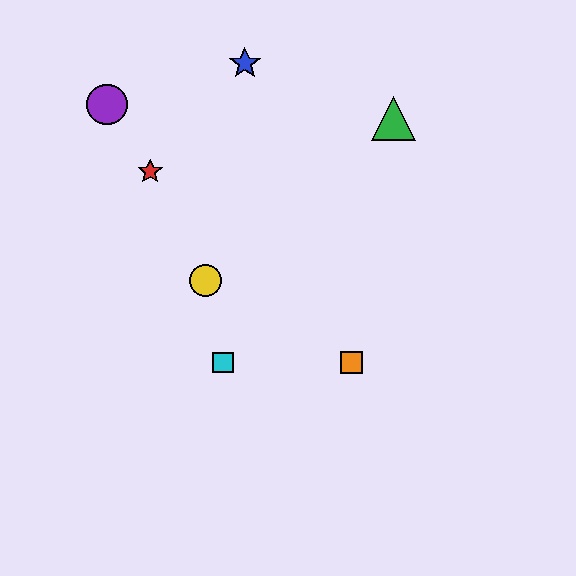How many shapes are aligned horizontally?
2 shapes (the orange square, the cyan square) are aligned horizontally.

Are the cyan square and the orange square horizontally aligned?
Yes, both are at y≈362.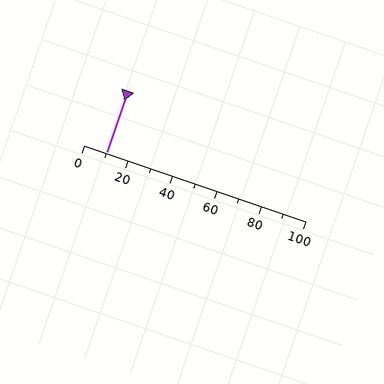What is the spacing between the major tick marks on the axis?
The major ticks are spaced 20 apart.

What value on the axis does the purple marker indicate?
The marker indicates approximately 10.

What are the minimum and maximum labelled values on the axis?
The axis runs from 0 to 100.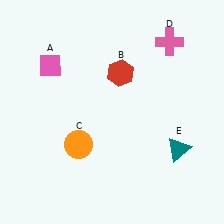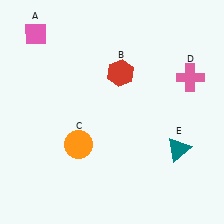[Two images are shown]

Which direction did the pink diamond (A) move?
The pink diamond (A) moved up.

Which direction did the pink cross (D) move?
The pink cross (D) moved down.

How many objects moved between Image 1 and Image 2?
2 objects moved between the two images.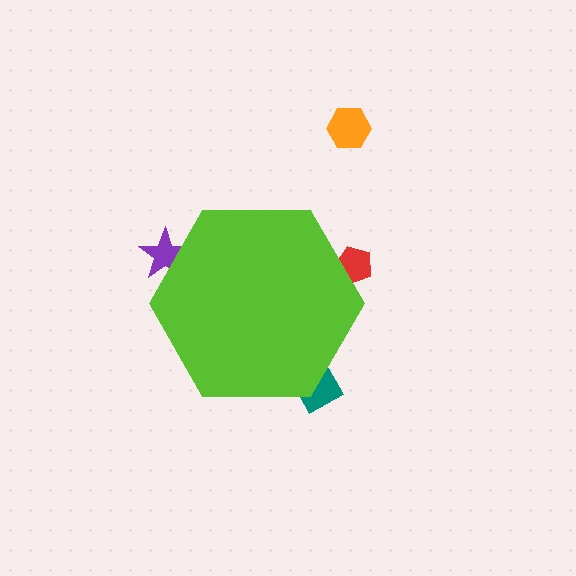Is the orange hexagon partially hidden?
No, the orange hexagon is fully visible.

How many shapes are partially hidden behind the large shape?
3 shapes are partially hidden.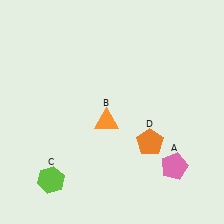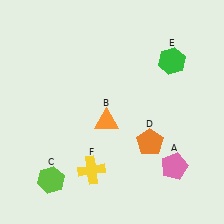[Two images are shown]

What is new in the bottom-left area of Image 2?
A yellow cross (F) was added in the bottom-left area of Image 2.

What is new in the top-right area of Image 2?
A green hexagon (E) was added in the top-right area of Image 2.